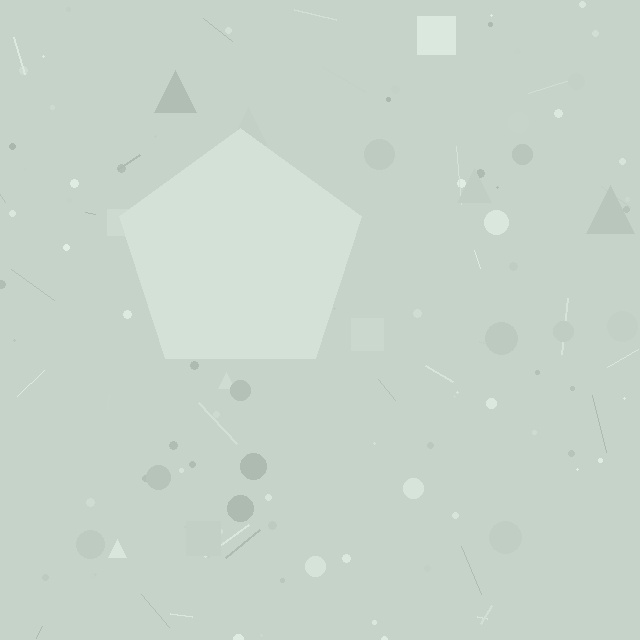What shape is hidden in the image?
A pentagon is hidden in the image.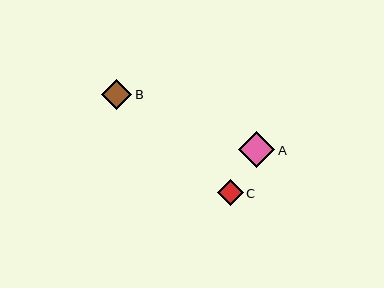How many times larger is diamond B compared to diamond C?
Diamond B is approximately 1.2 times the size of diamond C.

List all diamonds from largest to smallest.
From largest to smallest: A, B, C.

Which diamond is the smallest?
Diamond C is the smallest with a size of approximately 26 pixels.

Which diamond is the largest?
Diamond A is the largest with a size of approximately 36 pixels.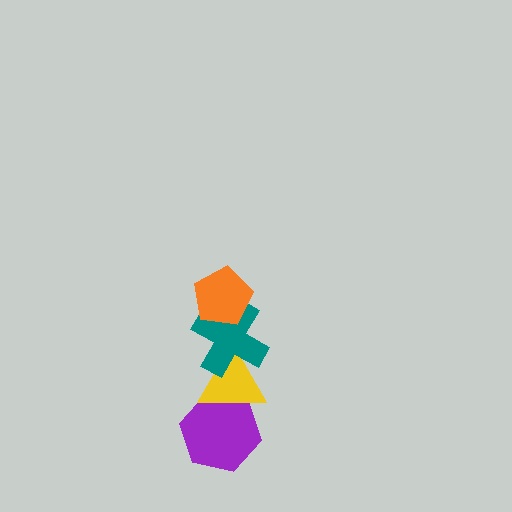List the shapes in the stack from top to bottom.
From top to bottom: the orange pentagon, the teal cross, the yellow triangle, the purple hexagon.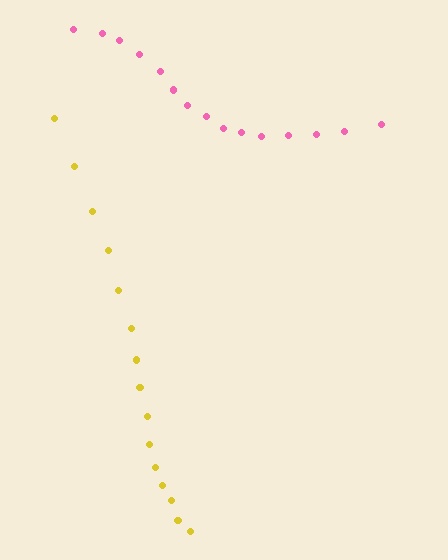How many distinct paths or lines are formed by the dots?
There are 2 distinct paths.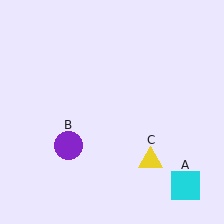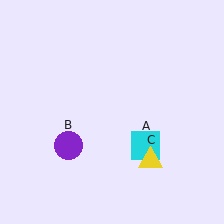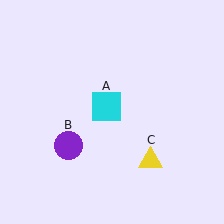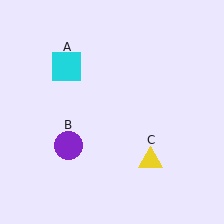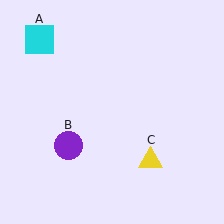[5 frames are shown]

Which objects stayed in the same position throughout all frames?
Purple circle (object B) and yellow triangle (object C) remained stationary.